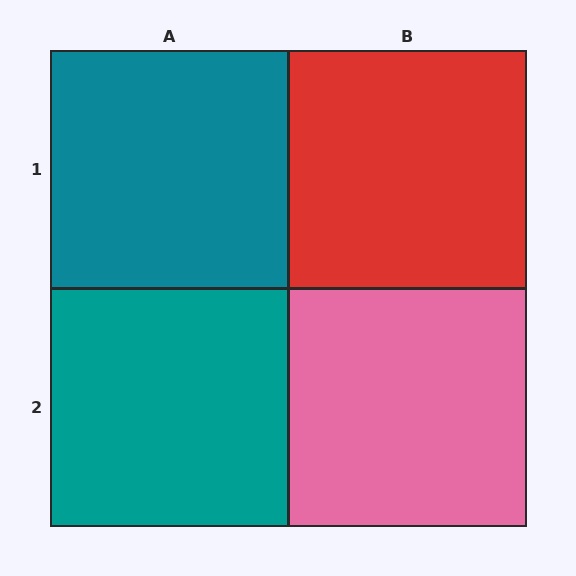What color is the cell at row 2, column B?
Pink.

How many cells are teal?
2 cells are teal.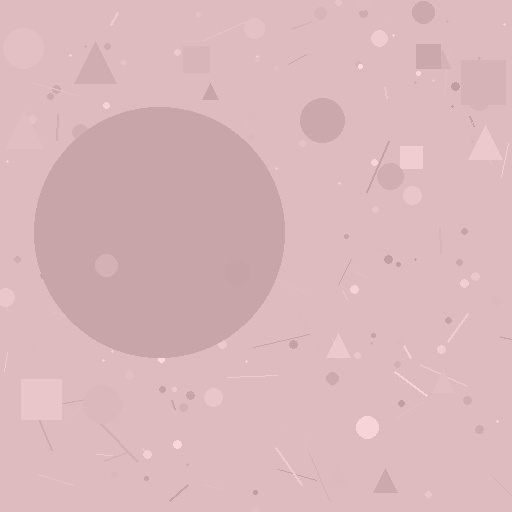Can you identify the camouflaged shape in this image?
The camouflaged shape is a circle.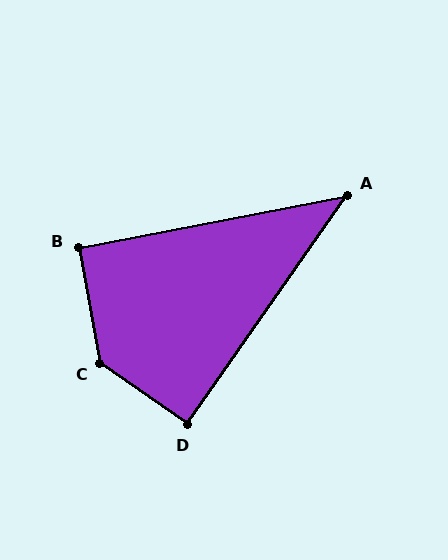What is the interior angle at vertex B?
Approximately 90 degrees (approximately right).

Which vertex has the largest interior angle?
C, at approximately 136 degrees.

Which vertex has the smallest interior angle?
A, at approximately 44 degrees.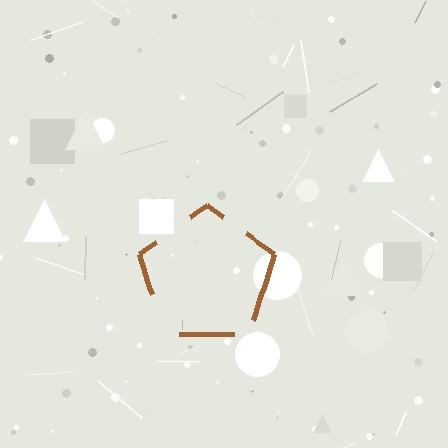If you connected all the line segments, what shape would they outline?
They would outline a pentagon.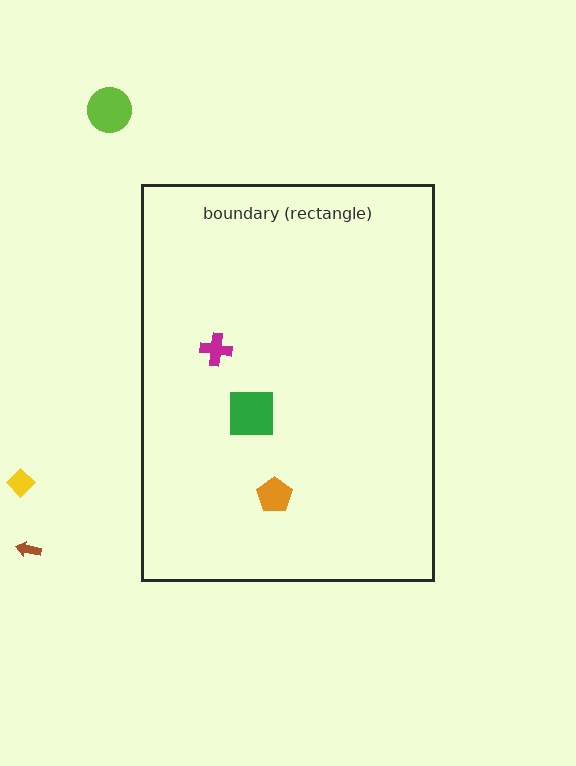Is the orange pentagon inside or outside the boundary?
Inside.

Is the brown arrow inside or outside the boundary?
Outside.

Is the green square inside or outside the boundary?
Inside.